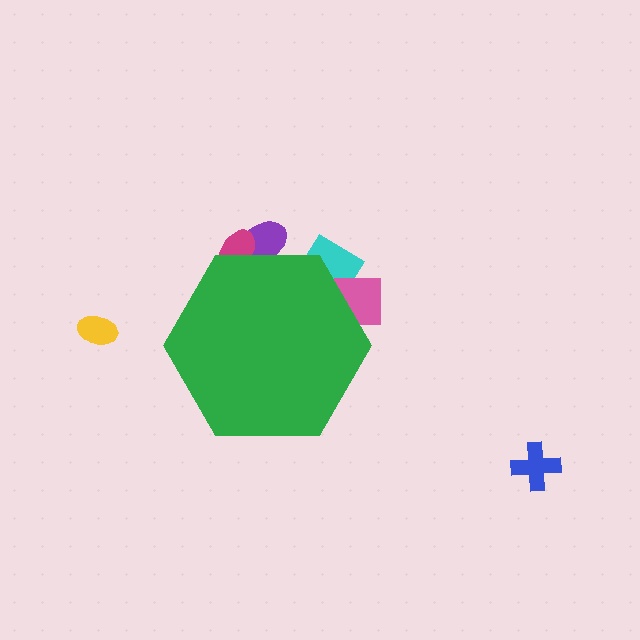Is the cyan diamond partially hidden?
Yes, the cyan diamond is partially hidden behind the green hexagon.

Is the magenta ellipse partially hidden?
Yes, the magenta ellipse is partially hidden behind the green hexagon.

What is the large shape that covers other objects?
A green hexagon.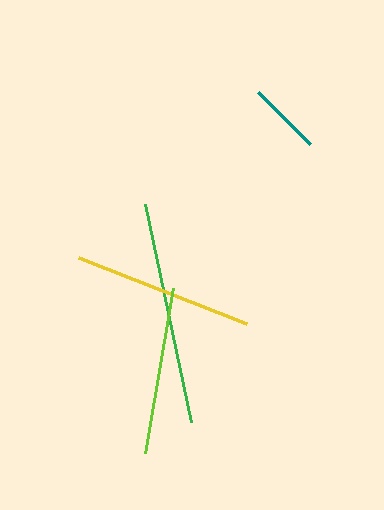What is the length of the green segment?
The green segment is approximately 223 pixels long.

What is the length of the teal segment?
The teal segment is approximately 74 pixels long.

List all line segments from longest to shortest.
From longest to shortest: green, yellow, lime, teal.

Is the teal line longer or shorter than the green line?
The green line is longer than the teal line.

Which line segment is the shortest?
The teal line is the shortest at approximately 74 pixels.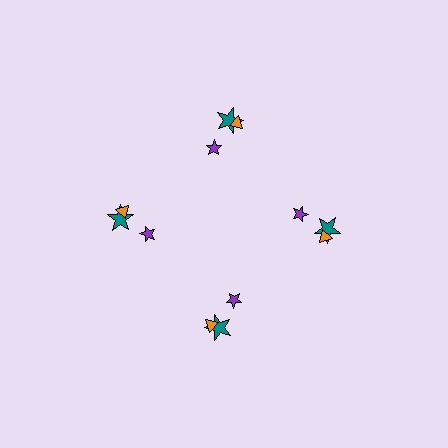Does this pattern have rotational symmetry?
Yes, this pattern has 4-fold rotational symmetry. It looks the same after rotating 90 degrees around the center.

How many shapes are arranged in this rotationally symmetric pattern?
There are 12 shapes, arranged in 4 groups of 3.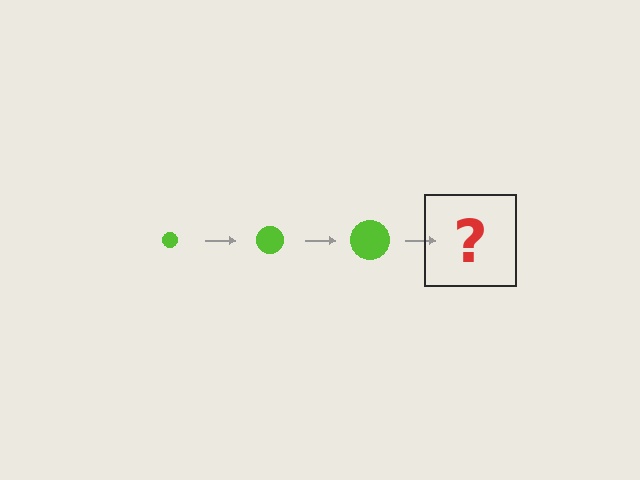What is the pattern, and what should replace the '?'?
The pattern is that the circle gets progressively larger each step. The '?' should be a lime circle, larger than the previous one.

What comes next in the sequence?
The next element should be a lime circle, larger than the previous one.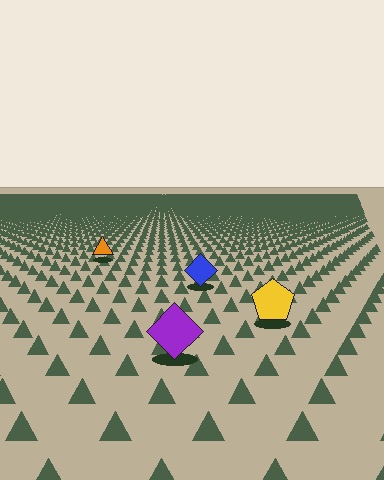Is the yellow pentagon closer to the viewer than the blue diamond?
Yes. The yellow pentagon is closer — you can tell from the texture gradient: the ground texture is coarser near it.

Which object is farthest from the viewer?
The orange triangle is farthest from the viewer. It appears smaller and the ground texture around it is denser.